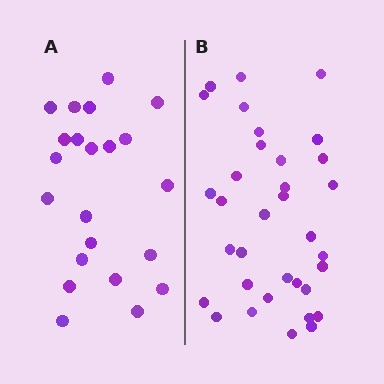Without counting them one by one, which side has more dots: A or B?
Region B (the right region) has more dots.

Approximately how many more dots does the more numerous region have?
Region B has roughly 12 or so more dots than region A.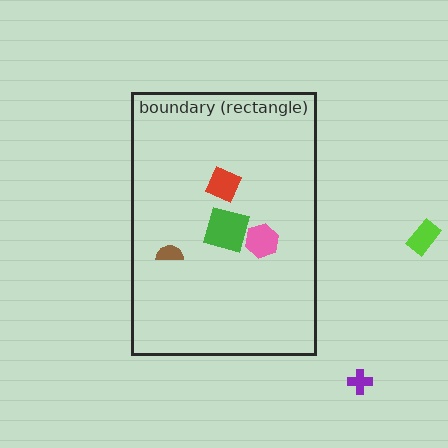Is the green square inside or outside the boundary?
Inside.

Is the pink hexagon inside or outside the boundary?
Inside.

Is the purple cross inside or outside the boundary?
Outside.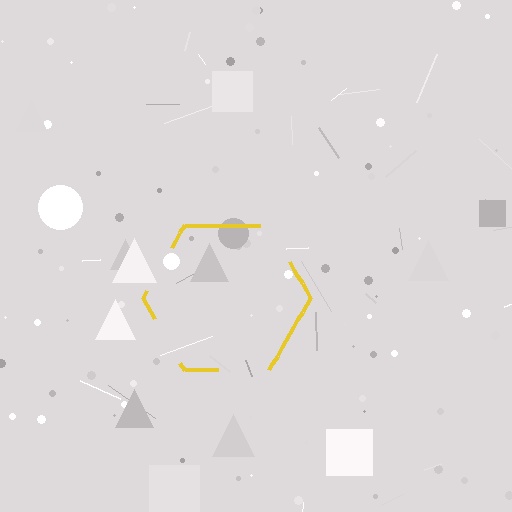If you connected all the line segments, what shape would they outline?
They would outline a hexagon.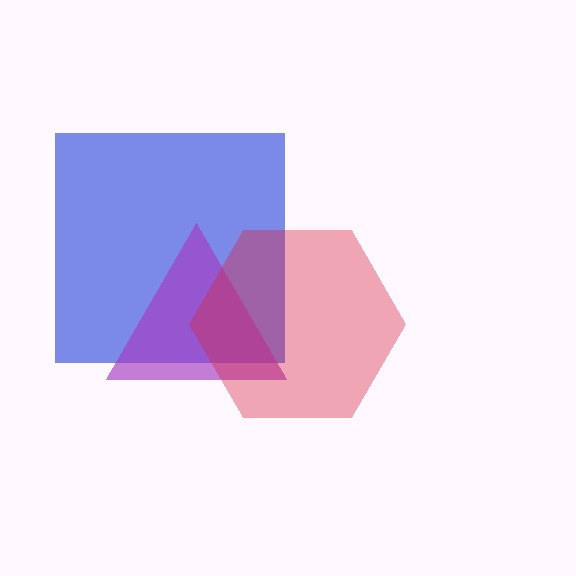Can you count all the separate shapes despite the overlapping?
Yes, there are 3 separate shapes.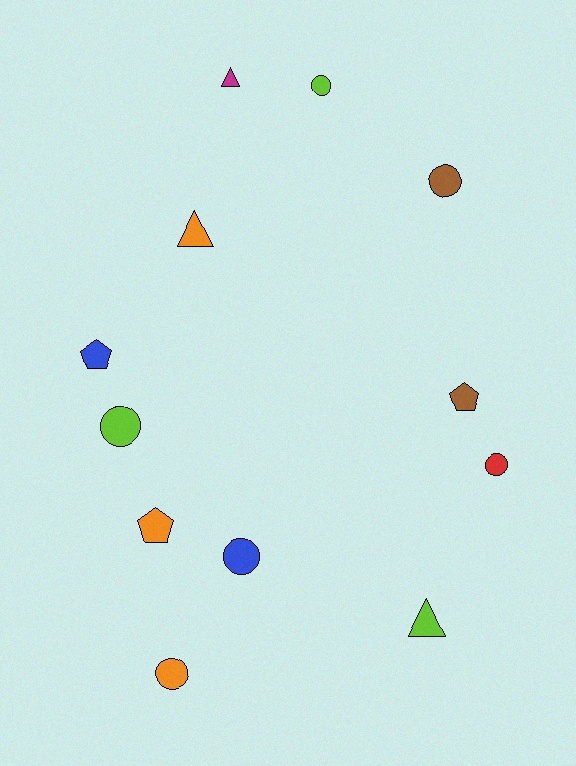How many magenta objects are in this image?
There is 1 magenta object.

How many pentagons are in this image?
There are 3 pentagons.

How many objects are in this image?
There are 12 objects.